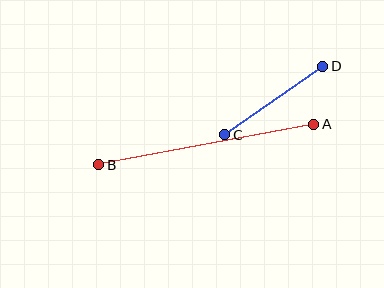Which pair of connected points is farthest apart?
Points A and B are farthest apart.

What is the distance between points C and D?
The distance is approximately 120 pixels.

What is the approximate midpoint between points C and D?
The midpoint is at approximately (274, 101) pixels.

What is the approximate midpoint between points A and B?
The midpoint is at approximately (206, 145) pixels.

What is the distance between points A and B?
The distance is approximately 219 pixels.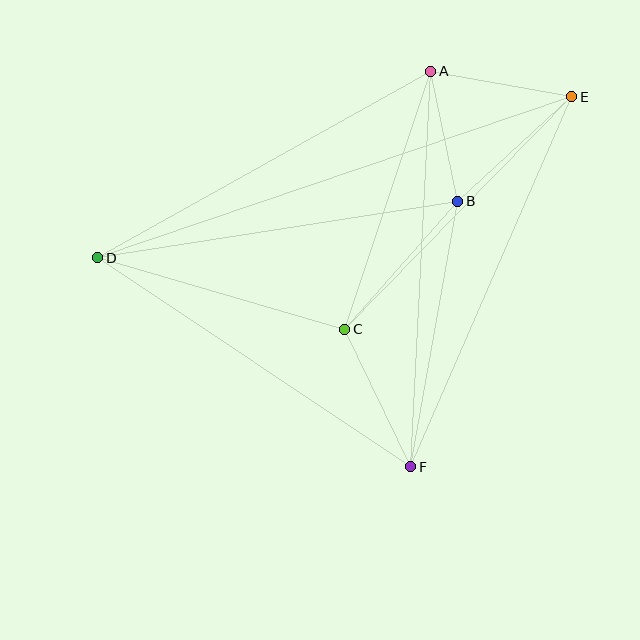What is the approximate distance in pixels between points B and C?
The distance between B and C is approximately 171 pixels.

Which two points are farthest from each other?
Points D and E are farthest from each other.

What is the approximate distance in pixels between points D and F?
The distance between D and F is approximately 377 pixels.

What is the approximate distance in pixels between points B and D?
The distance between B and D is approximately 365 pixels.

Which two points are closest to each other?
Points A and B are closest to each other.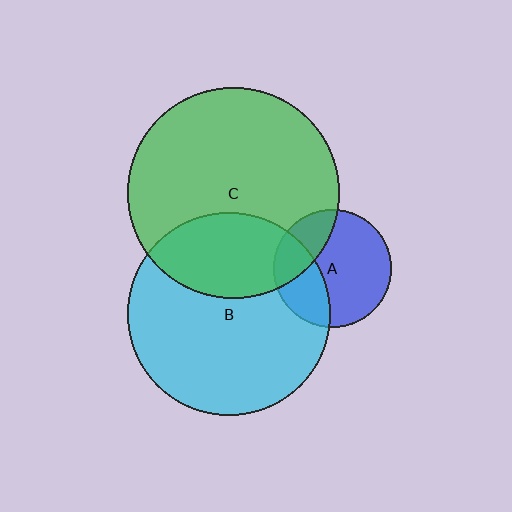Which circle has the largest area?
Circle C (green).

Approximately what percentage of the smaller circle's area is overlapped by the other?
Approximately 30%.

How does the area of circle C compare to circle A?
Approximately 3.2 times.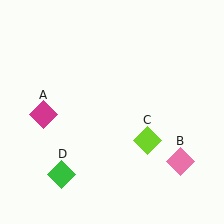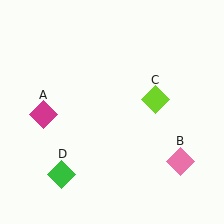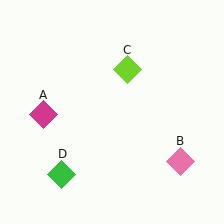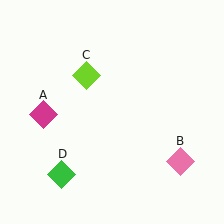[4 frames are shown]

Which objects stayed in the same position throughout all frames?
Magenta diamond (object A) and pink diamond (object B) and green diamond (object D) remained stationary.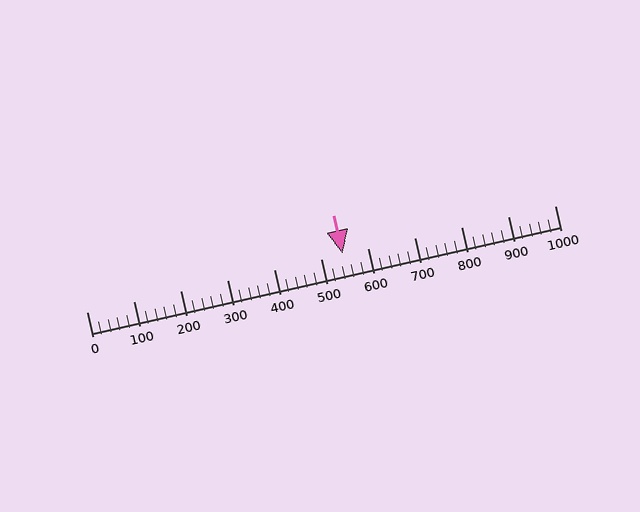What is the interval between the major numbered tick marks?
The major tick marks are spaced 100 units apart.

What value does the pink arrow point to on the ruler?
The pink arrow points to approximately 547.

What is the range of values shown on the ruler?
The ruler shows values from 0 to 1000.